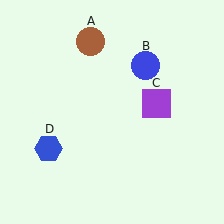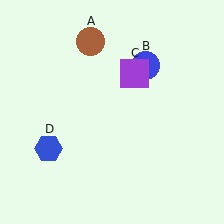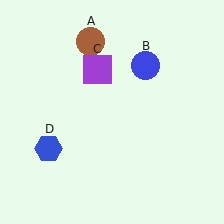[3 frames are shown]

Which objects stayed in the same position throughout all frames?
Brown circle (object A) and blue circle (object B) and blue hexagon (object D) remained stationary.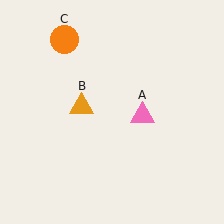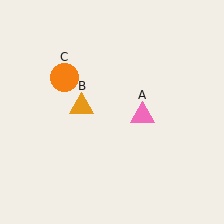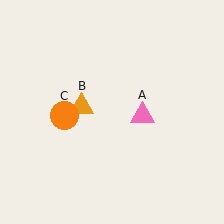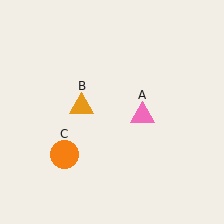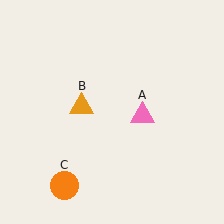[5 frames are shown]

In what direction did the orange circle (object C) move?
The orange circle (object C) moved down.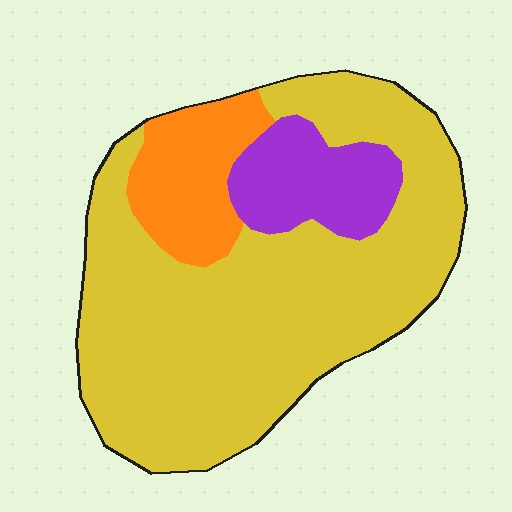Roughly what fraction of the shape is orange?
Orange covers about 15% of the shape.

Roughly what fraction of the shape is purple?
Purple covers 13% of the shape.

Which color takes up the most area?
Yellow, at roughly 70%.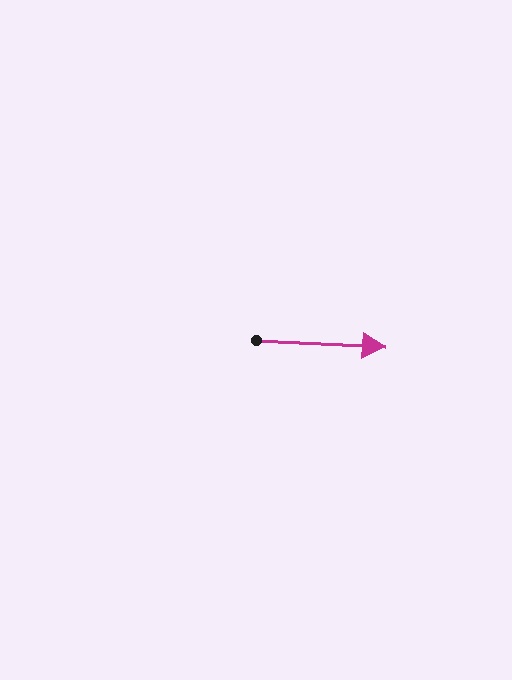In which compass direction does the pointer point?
East.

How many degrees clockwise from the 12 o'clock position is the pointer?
Approximately 93 degrees.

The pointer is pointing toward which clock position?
Roughly 3 o'clock.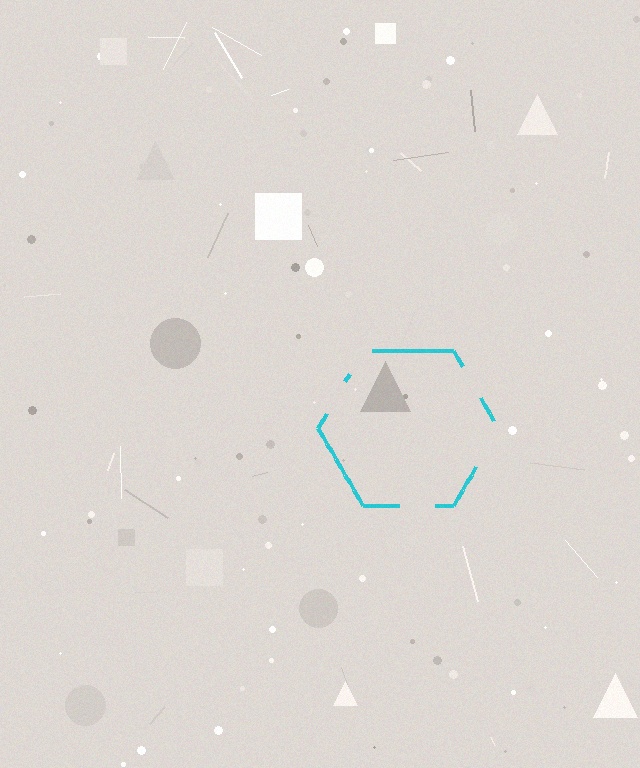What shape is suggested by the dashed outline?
The dashed outline suggests a hexagon.